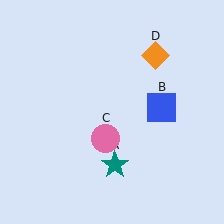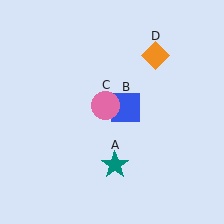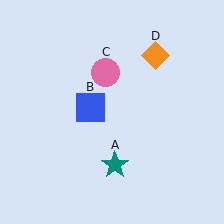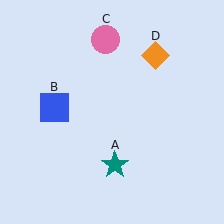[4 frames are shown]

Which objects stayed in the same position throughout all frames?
Teal star (object A) and orange diamond (object D) remained stationary.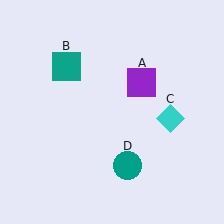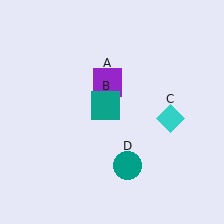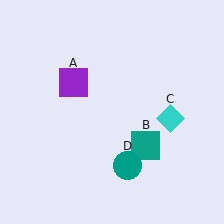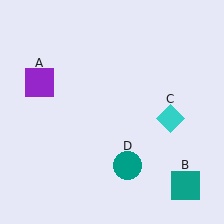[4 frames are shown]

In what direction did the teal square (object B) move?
The teal square (object B) moved down and to the right.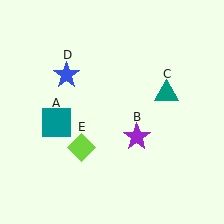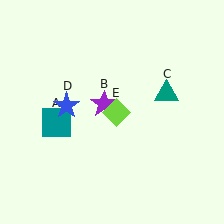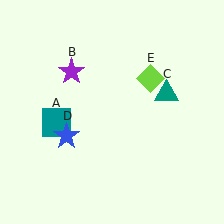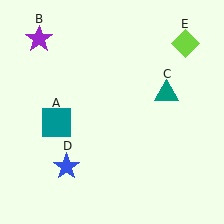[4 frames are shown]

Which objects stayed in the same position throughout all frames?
Teal square (object A) and teal triangle (object C) remained stationary.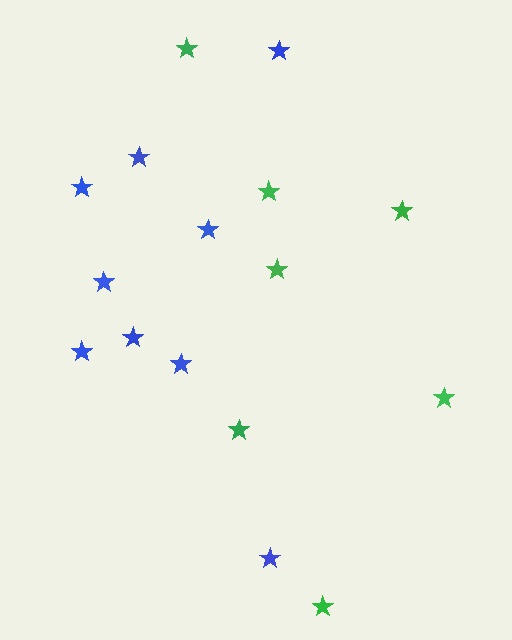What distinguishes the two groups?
There are 2 groups: one group of green stars (7) and one group of blue stars (9).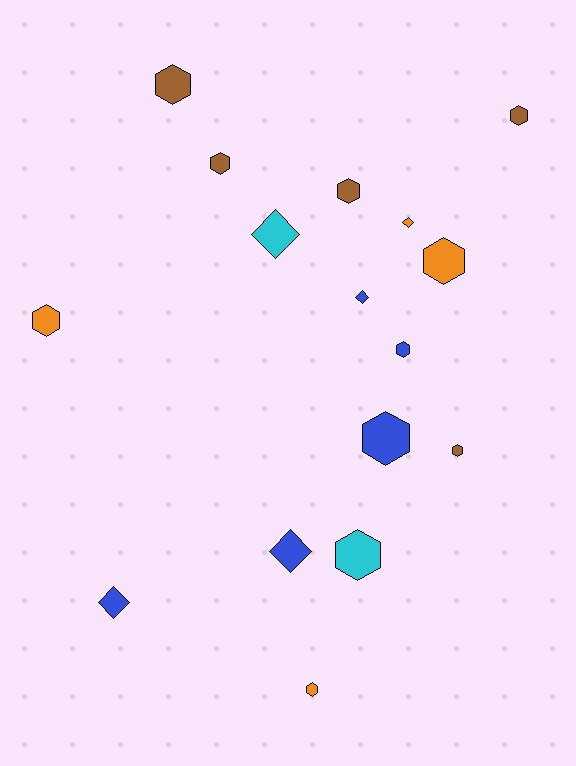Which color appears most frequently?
Brown, with 5 objects.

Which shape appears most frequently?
Hexagon, with 11 objects.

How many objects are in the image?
There are 16 objects.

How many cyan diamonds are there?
There is 1 cyan diamond.